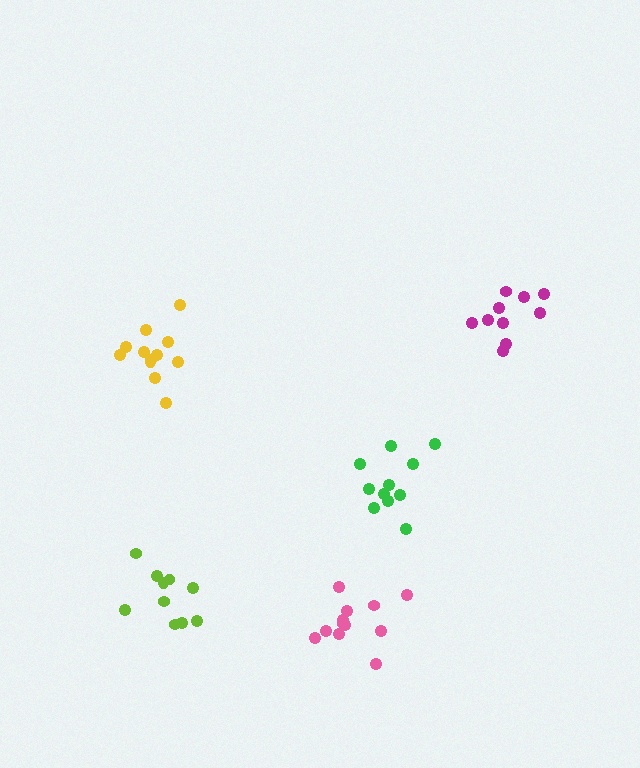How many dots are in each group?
Group 1: 10 dots, Group 2: 11 dots, Group 3: 12 dots, Group 4: 10 dots, Group 5: 12 dots (55 total).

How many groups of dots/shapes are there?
There are 5 groups.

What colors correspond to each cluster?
The clusters are colored: magenta, green, yellow, lime, pink.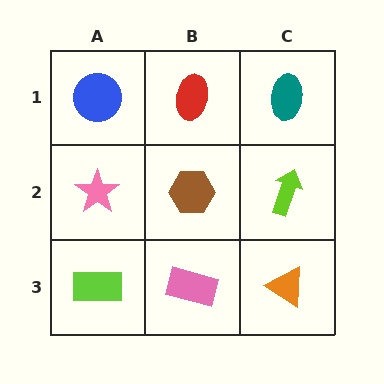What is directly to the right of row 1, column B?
A teal ellipse.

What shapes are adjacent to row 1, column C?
A lime arrow (row 2, column C), a red ellipse (row 1, column B).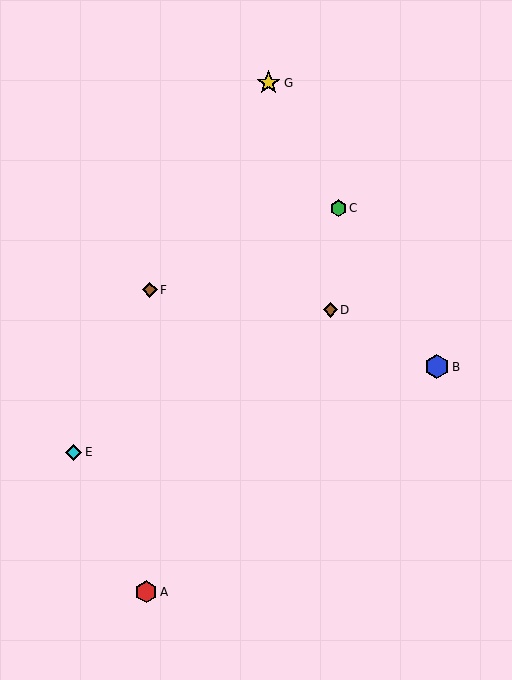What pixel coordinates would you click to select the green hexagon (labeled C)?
Click at (338, 208) to select the green hexagon C.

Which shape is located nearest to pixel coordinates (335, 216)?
The green hexagon (labeled C) at (338, 208) is nearest to that location.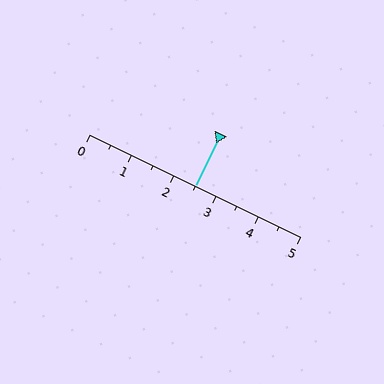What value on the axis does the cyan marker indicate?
The marker indicates approximately 2.5.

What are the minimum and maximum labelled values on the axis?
The axis runs from 0 to 5.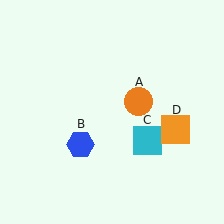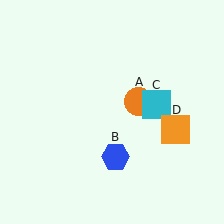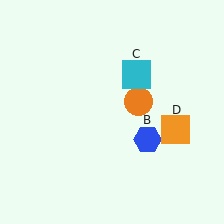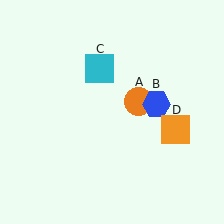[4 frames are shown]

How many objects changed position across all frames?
2 objects changed position: blue hexagon (object B), cyan square (object C).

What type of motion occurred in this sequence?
The blue hexagon (object B), cyan square (object C) rotated counterclockwise around the center of the scene.